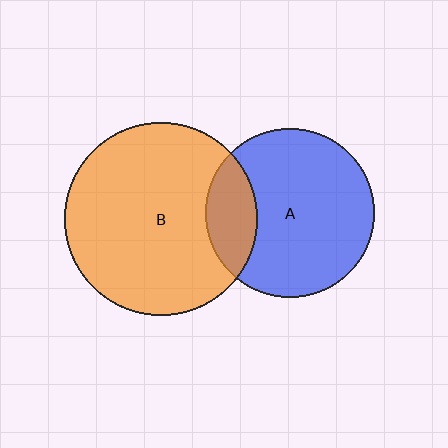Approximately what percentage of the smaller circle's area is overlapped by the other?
Approximately 20%.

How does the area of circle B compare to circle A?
Approximately 1.3 times.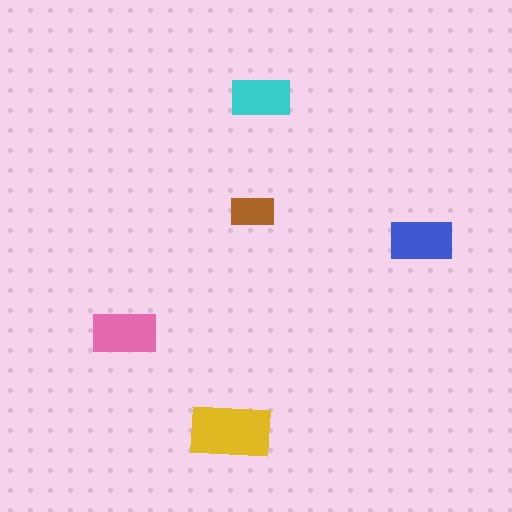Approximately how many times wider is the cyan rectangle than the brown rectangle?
About 1.5 times wider.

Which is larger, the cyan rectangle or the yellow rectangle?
The yellow one.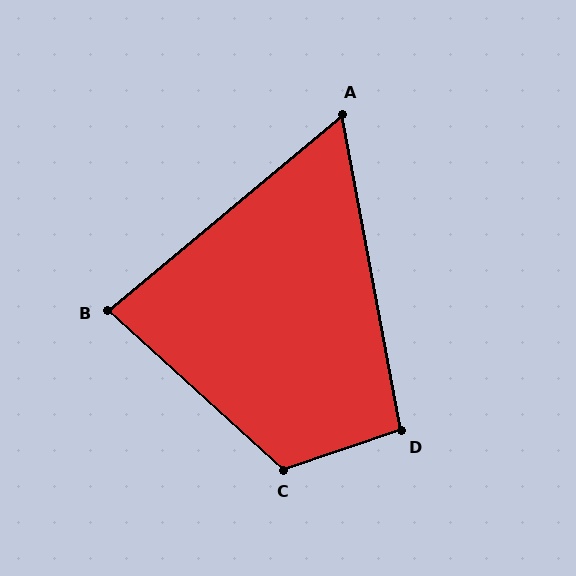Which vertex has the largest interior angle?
C, at approximately 119 degrees.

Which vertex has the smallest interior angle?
A, at approximately 61 degrees.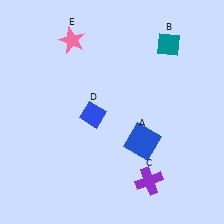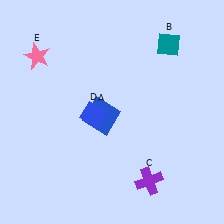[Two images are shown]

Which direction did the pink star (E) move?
The pink star (E) moved left.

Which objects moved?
The objects that moved are: the blue square (A), the pink star (E).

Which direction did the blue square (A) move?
The blue square (A) moved left.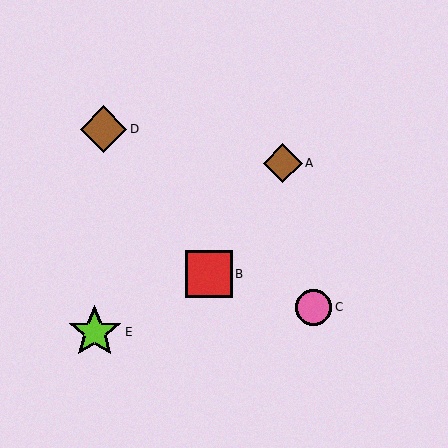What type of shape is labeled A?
Shape A is a brown diamond.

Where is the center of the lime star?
The center of the lime star is at (95, 332).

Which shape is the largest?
The lime star (labeled E) is the largest.